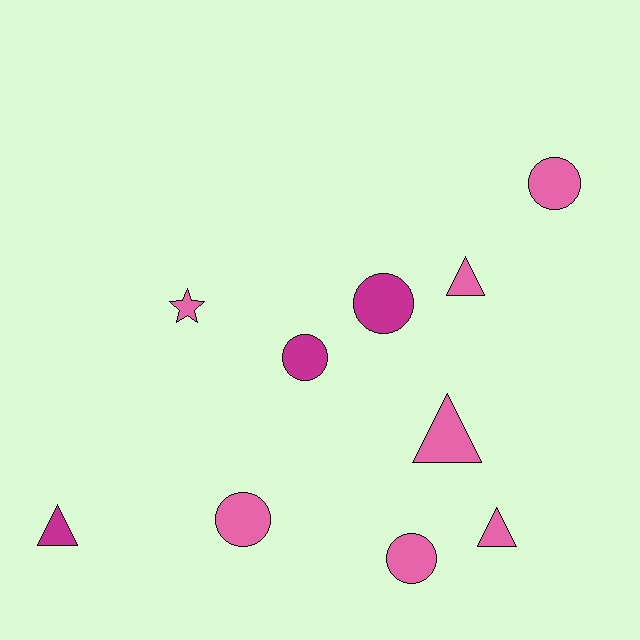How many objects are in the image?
There are 10 objects.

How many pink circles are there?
There are 3 pink circles.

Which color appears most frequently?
Pink, with 7 objects.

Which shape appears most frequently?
Circle, with 5 objects.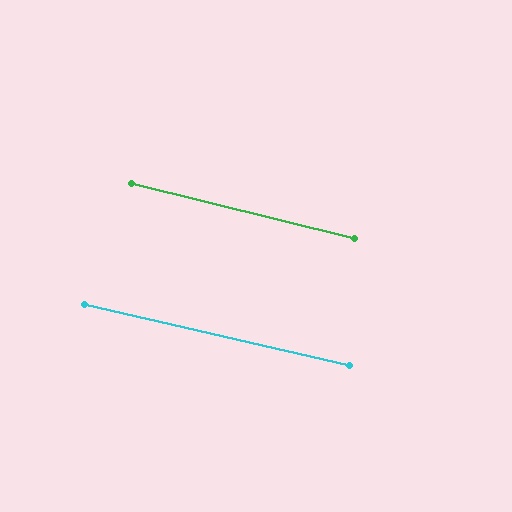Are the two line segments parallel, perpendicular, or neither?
Parallel — their directions differ by only 1.0°.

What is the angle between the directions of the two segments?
Approximately 1 degree.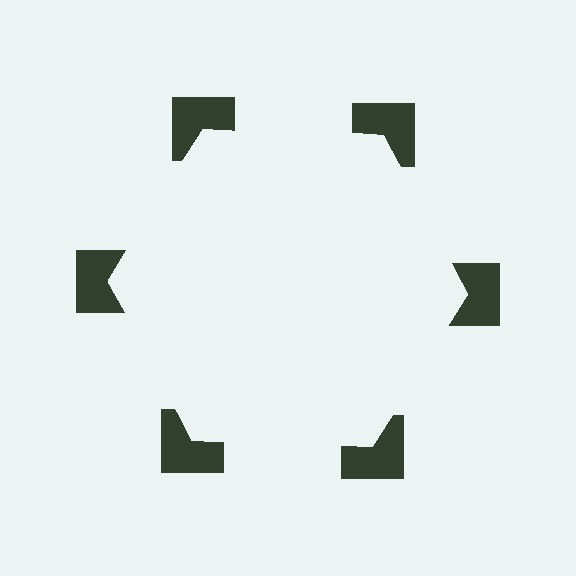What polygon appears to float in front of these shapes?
An illusory hexagon — its edges are inferred from the aligned wedge cuts in the notched squares, not physically drawn.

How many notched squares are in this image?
There are 6 — one at each vertex of the illusory hexagon.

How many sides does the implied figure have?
6 sides.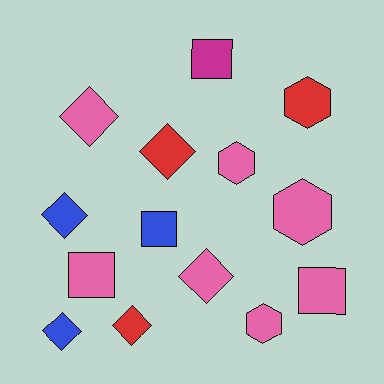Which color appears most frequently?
Pink, with 7 objects.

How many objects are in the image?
There are 14 objects.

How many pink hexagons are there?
There are 3 pink hexagons.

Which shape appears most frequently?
Diamond, with 6 objects.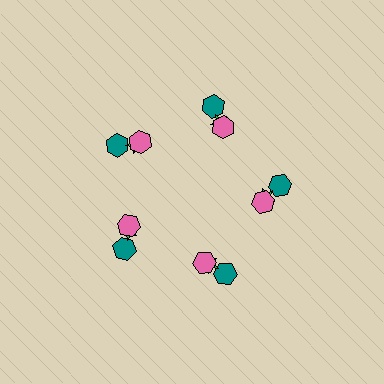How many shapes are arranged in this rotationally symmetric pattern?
There are 15 shapes, arranged in 5 groups of 3.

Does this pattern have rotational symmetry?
Yes, this pattern has 5-fold rotational symmetry. It looks the same after rotating 72 degrees around the center.